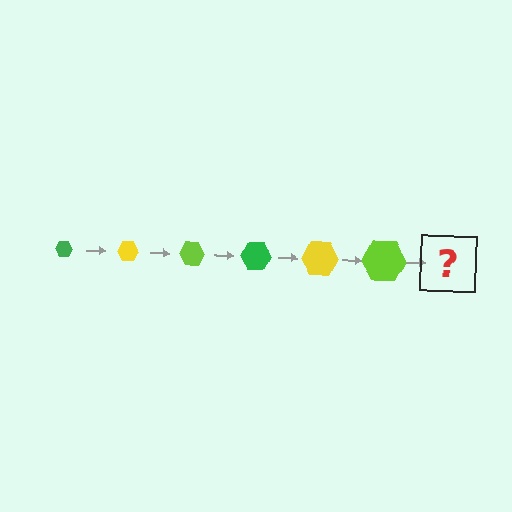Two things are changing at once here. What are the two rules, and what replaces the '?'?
The two rules are that the hexagon grows larger each step and the color cycles through green, yellow, and lime. The '?' should be a green hexagon, larger than the previous one.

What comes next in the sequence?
The next element should be a green hexagon, larger than the previous one.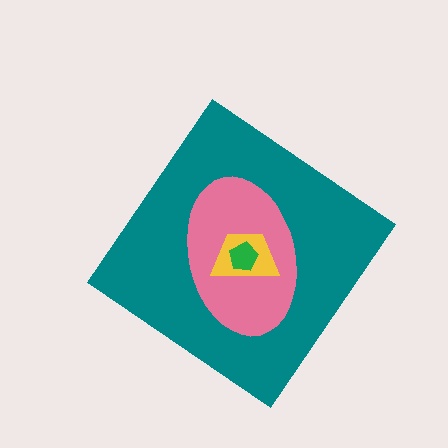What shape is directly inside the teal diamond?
The pink ellipse.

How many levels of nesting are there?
4.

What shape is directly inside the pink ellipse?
The yellow trapezoid.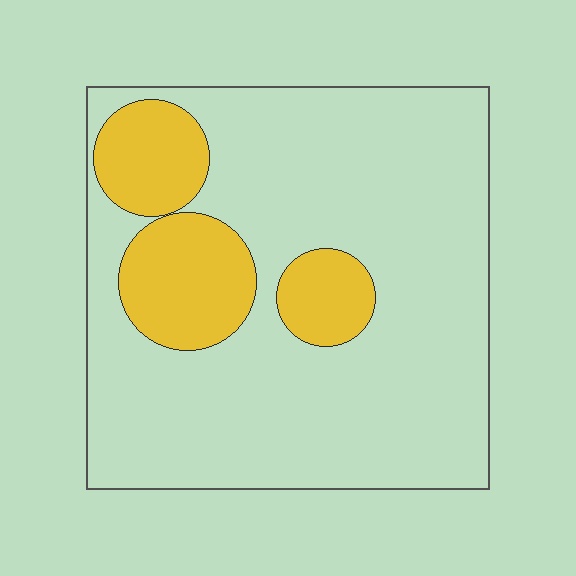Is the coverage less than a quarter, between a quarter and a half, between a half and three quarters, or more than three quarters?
Less than a quarter.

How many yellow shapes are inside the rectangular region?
3.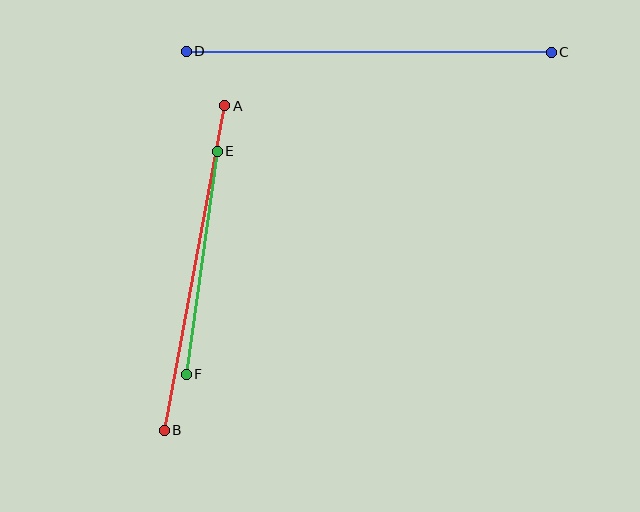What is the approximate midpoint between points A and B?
The midpoint is at approximately (194, 268) pixels.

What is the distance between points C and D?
The distance is approximately 365 pixels.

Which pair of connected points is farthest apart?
Points C and D are farthest apart.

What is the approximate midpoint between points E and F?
The midpoint is at approximately (202, 263) pixels.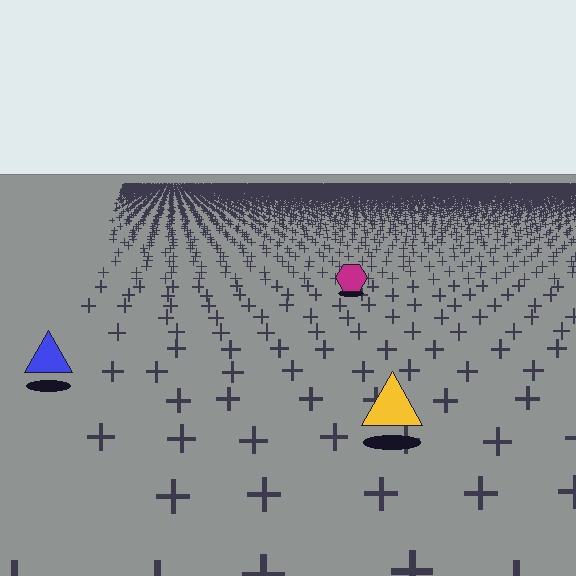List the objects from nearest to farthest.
From nearest to farthest: the yellow triangle, the blue triangle, the magenta hexagon.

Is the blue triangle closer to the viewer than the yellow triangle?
No. The yellow triangle is closer — you can tell from the texture gradient: the ground texture is coarser near it.